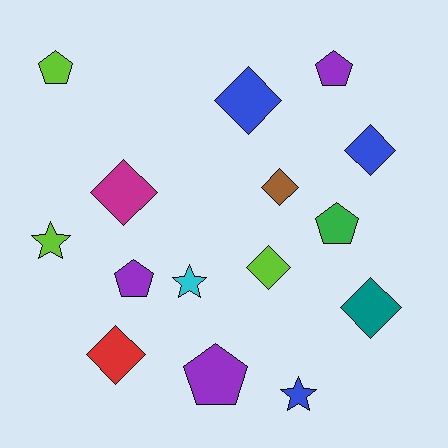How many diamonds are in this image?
There are 7 diamonds.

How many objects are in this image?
There are 15 objects.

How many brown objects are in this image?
There is 1 brown object.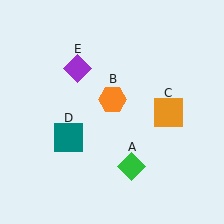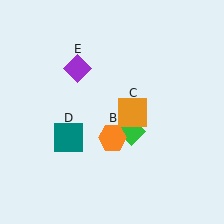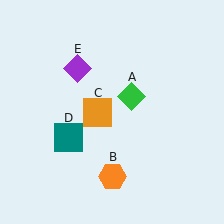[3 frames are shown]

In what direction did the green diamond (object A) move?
The green diamond (object A) moved up.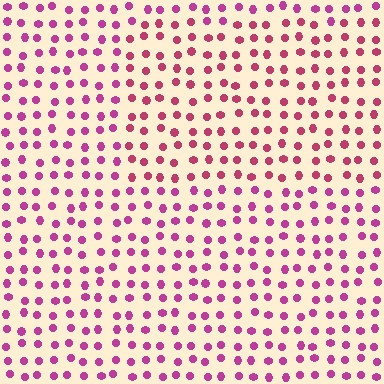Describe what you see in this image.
The image is filled with small magenta elements in a uniform arrangement. A rectangle-shaped region is visible where the elements are tinted to a slightly different hue, forming a subtle color boundary.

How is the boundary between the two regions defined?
The boundary is defined purely by a slight shift in hue (about 22 degrees). Spacing, size, and orientation are identical on both sides.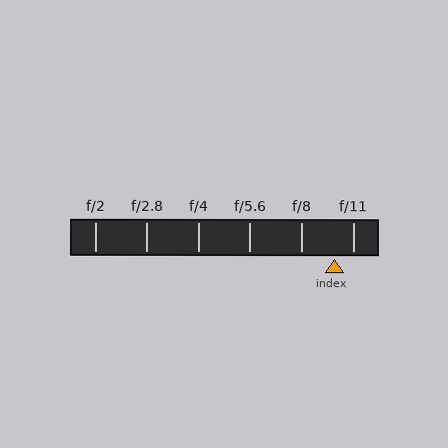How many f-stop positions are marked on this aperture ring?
There are 6 f-stop positions marked.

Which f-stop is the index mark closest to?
The index mark is closest to f/11.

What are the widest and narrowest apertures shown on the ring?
The widest aperture shown is f/2 and the narrowest is f/11.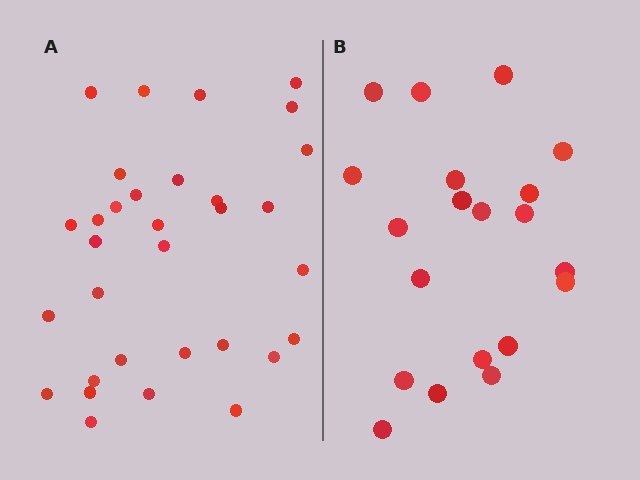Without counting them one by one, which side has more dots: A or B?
Region A (the left region) has more dots.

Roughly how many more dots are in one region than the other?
Region A has roughly 12 or so more dots than region B.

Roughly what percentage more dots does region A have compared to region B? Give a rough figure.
About 60% more.